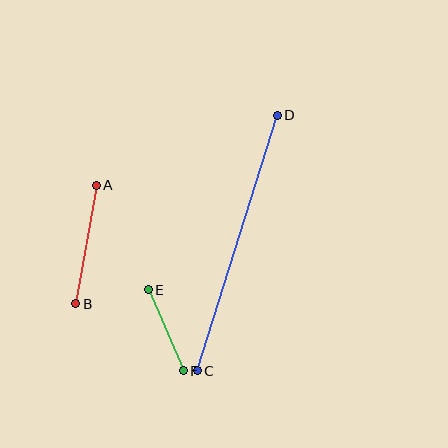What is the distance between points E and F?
The distance is approximately 88 pixels.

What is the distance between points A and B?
The distance is approximately 121 pixels.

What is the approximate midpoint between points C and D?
The midpoint is at approximately (237, 243) pixels.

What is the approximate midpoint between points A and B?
The midpoint is at approximately (86, 245) pixels.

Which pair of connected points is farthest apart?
Points C and D are farthest apart.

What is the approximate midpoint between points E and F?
The midpoint is at approximately (166, 330) pixels.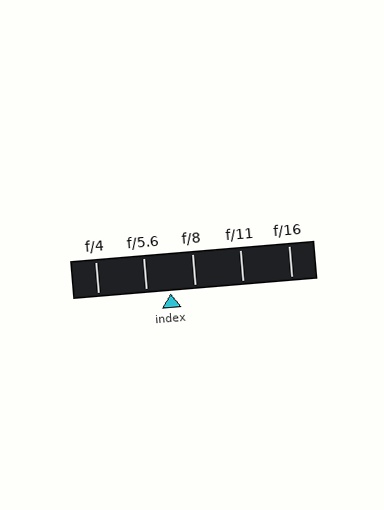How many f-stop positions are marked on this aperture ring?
There are 5 f-stop positions marked.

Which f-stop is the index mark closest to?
The index mark is closest to f/8.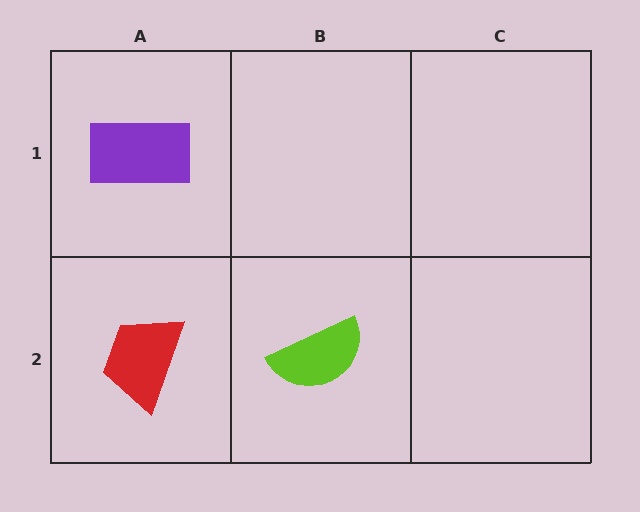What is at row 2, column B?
A lime semicircle.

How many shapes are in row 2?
2 shapes.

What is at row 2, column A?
A red trapezoid.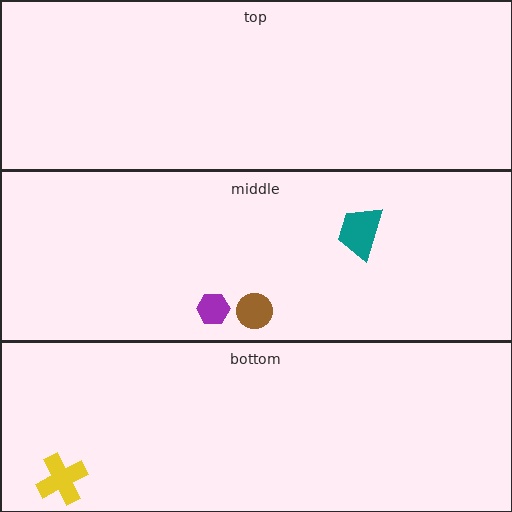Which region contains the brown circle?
The middle region.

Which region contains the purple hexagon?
The middle region.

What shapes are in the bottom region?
The yellow cross.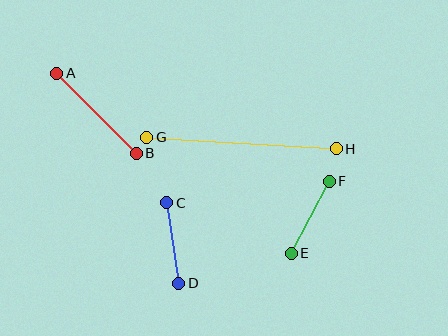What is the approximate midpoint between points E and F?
The midpoint is at approximately (310, 217) pixels.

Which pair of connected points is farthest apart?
Points G and H are farthest apart.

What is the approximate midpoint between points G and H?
The midpoint is at approximately (242, 143) pixels.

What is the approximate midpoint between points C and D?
The midpoint is at approximately (173, 243) pixels.